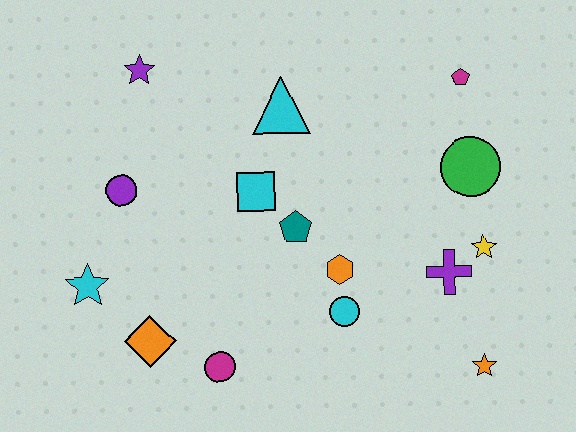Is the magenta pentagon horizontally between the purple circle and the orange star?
Yes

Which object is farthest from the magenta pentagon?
The cyan star is farthest from the magenta pentagon.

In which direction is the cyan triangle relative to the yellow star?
The cyan triangle is to the left of the yellow star.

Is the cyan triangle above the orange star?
Yes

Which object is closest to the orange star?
The purple cross is closest to the orange star.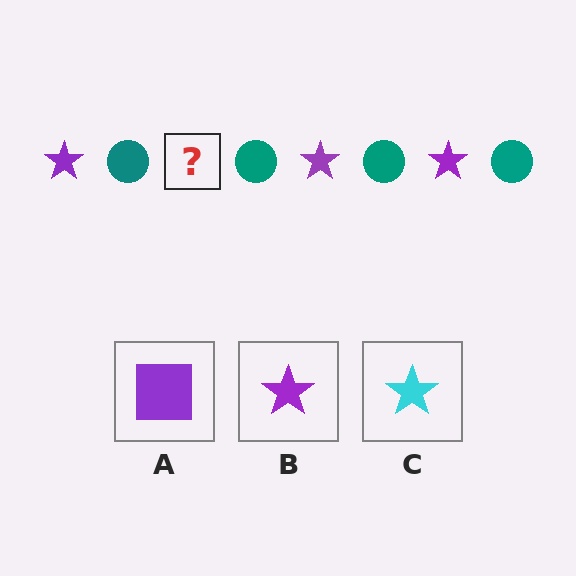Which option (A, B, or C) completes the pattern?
B.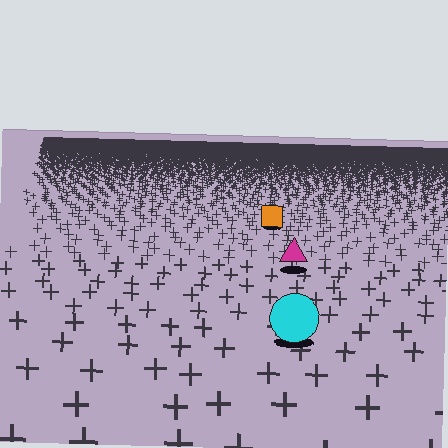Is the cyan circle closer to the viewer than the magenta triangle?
Yes. The cyan circle is closer — you can tell from the texture gradient: the ground texture is coarser near it.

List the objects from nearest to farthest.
From nearest to farthest: the cyan circle, the magenta triangle, the orange square.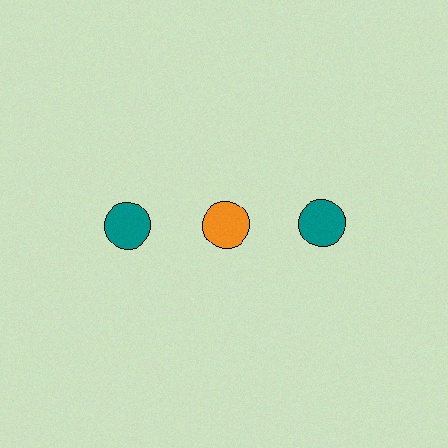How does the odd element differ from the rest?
It has a different color: orange instead of teal.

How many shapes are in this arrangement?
There are 3 shapes arranged in a grid pattern.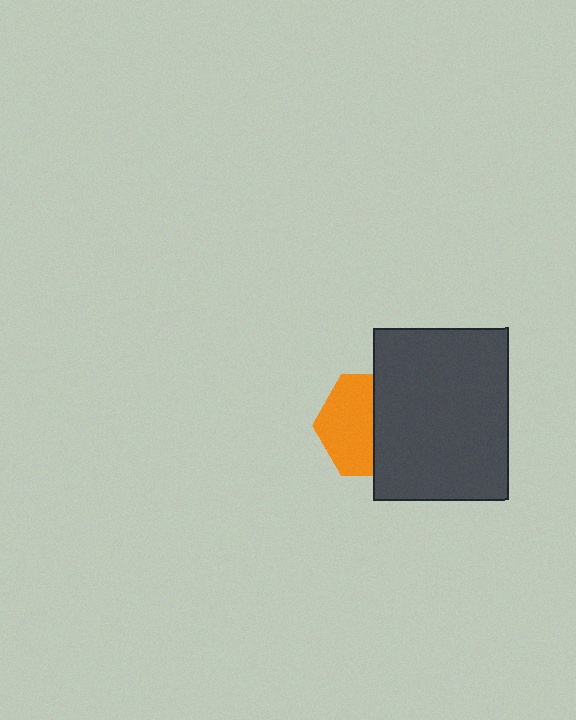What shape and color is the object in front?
The object in front is a dark gray rectangle.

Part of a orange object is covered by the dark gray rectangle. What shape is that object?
It is a hexagon.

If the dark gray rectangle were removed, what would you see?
You would see the complete orange hexagon.